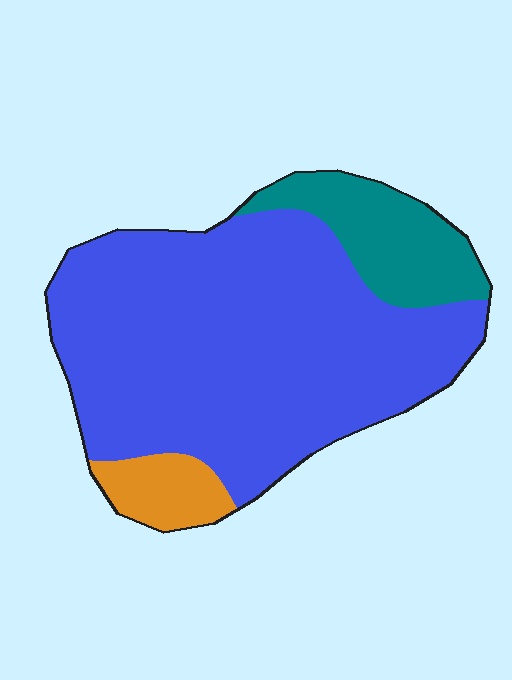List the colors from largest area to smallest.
From largest to smallest: blue, teal, orange.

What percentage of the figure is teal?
Teal takes up about one sixth (1/6) of the figure.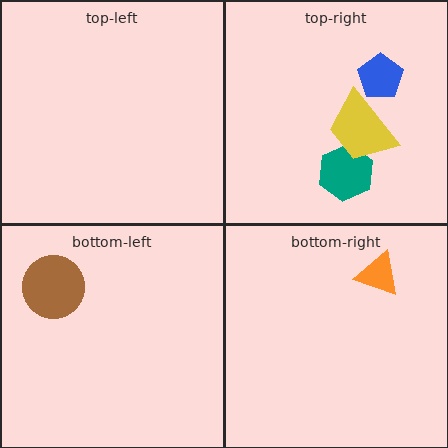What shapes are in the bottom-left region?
The brown circle.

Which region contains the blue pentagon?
The top-right region.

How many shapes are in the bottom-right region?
1.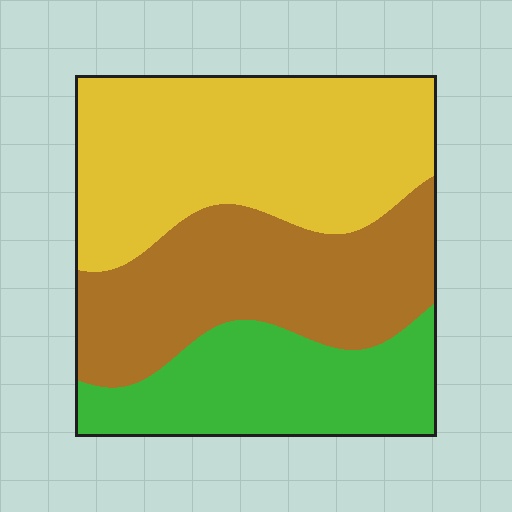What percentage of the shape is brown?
Brown takes up between a sixth and a third of the shape.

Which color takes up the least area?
Green, at roughly 25%.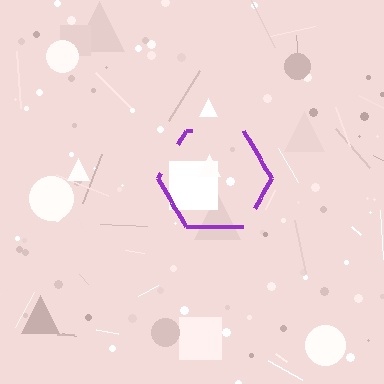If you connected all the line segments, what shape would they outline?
They would outline a hexagon.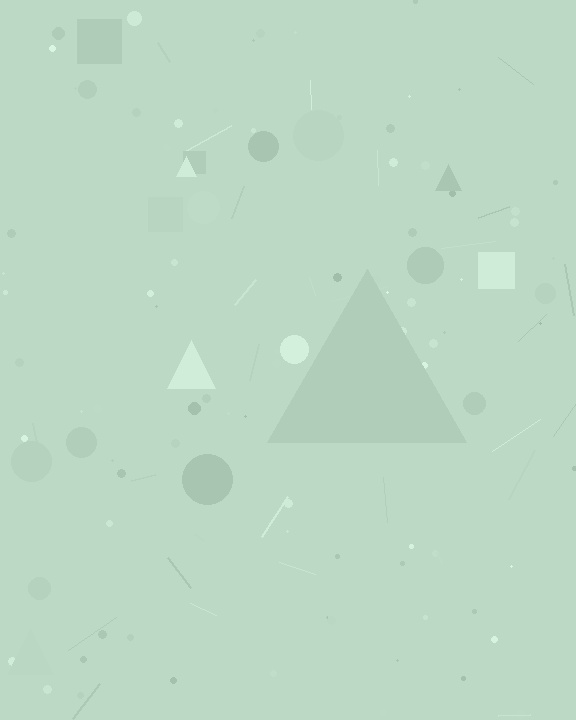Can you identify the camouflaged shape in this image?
The camouflaged shape is a triangle.